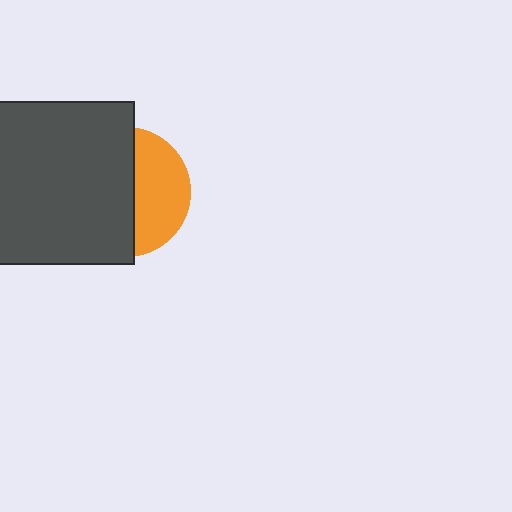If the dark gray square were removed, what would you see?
You would see the complete orange circle.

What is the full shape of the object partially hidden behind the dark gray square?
The partially hidden object is an orange circle.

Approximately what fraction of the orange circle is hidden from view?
Roughly 59% of the orange circle is hidden behind the dark gray square.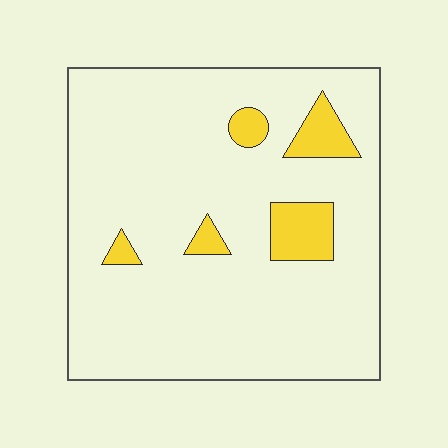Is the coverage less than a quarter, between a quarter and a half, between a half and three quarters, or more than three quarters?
Less than a quarter.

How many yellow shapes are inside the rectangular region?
5.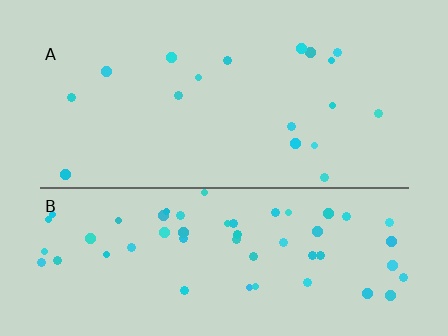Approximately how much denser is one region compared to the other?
Approximately 3.1× — region B over region A.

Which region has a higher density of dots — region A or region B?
B (the bottom).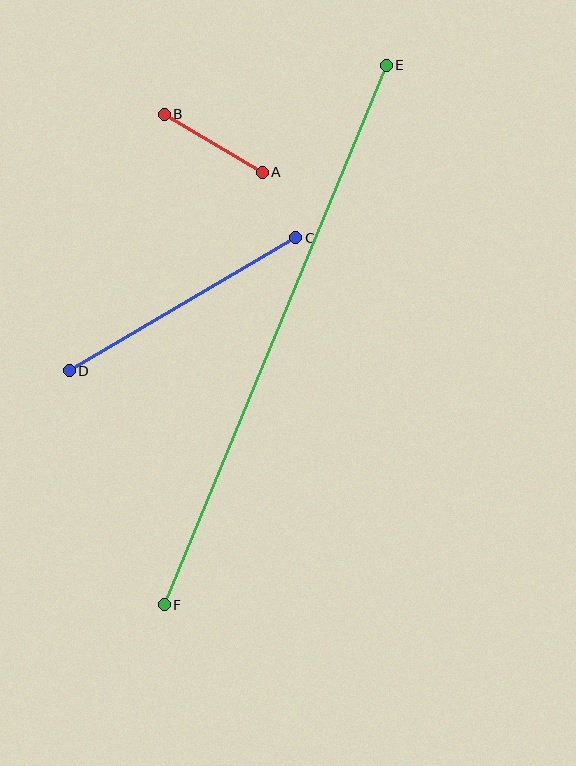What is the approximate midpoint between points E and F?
The midpoint is at approximately (275, 335) pixels.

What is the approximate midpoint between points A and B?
The midpoint is at approximately (213, 143) pixels.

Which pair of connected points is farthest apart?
Points E and F are farthest apart.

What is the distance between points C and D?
The distance is approximately 263 pixels.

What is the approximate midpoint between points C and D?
The midpoint is at approximately (182, 304) pixels.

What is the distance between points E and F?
The distance is approximately 583 pixels.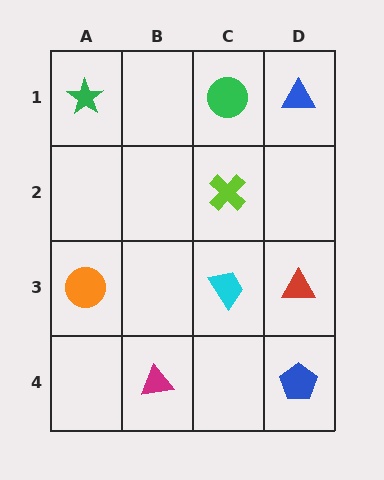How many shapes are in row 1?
3 shapes.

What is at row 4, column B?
A magenta triangle.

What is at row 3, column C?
A cyan trapezoid.